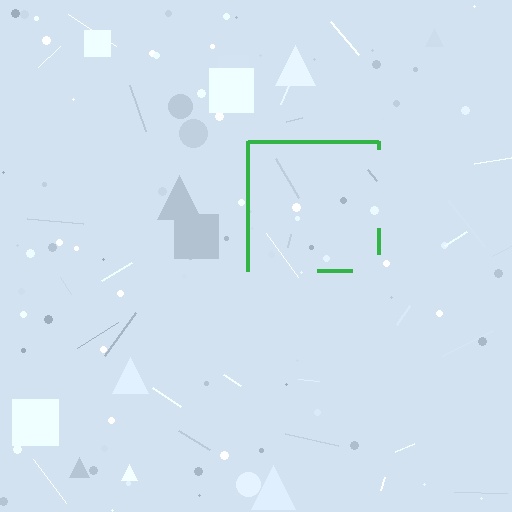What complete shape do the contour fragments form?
The contour fragments form a square.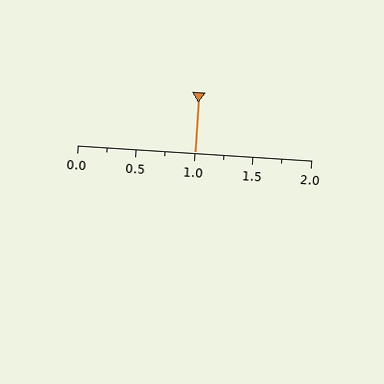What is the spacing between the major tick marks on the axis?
The major ticks are spaced 0.5 apart.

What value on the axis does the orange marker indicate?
The marker indicates approximately 1.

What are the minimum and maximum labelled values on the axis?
The axis runs from 0.0 to 2.0.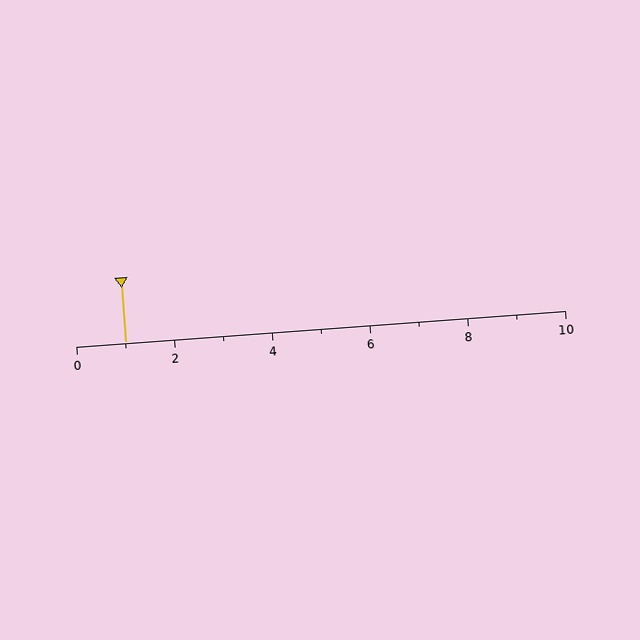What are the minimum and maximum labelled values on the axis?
The axis runs from 0 to 10.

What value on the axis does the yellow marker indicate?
The marker indicates approximately 1.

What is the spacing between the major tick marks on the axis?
The major ticks are spaced 2 apart.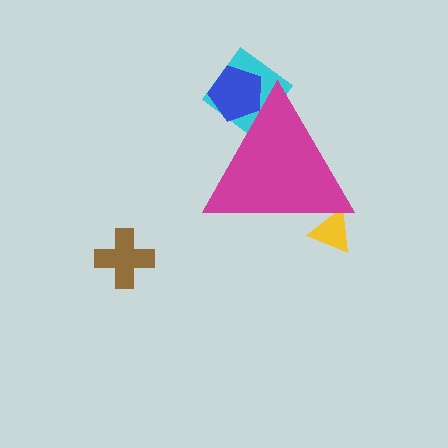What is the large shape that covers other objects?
A magenta triangle.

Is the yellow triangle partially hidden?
Yes, the yellow triangle is partially hidden behind the magenta triangle.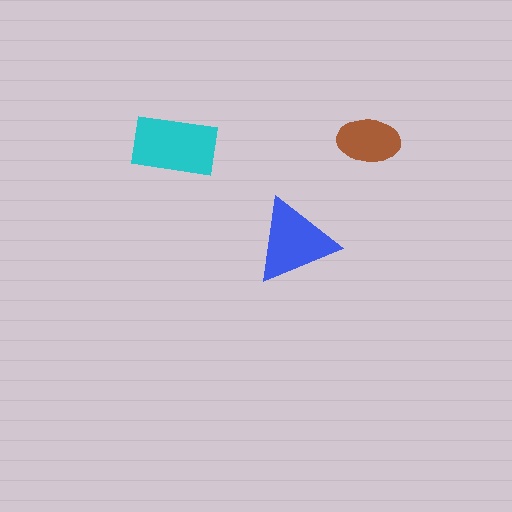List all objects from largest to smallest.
The cyan rectangle, the blue triangle, the brown ellipse.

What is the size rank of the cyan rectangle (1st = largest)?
1st.